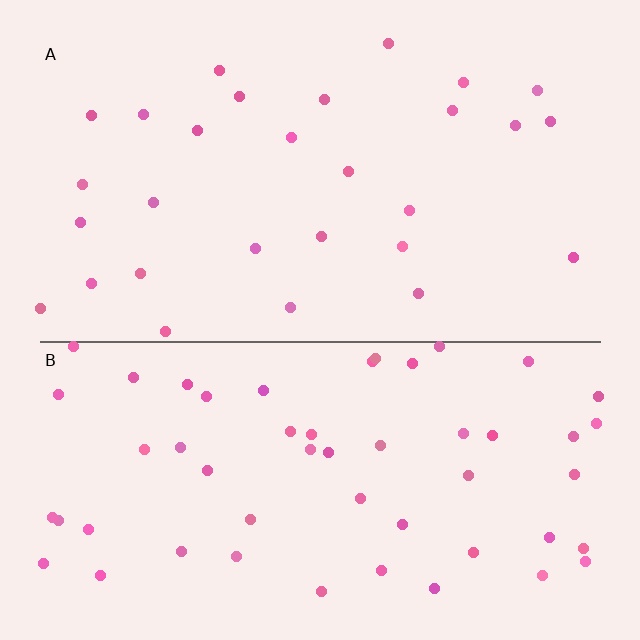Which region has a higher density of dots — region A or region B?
B (the bottom).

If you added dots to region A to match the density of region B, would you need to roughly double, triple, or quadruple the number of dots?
Approximately double.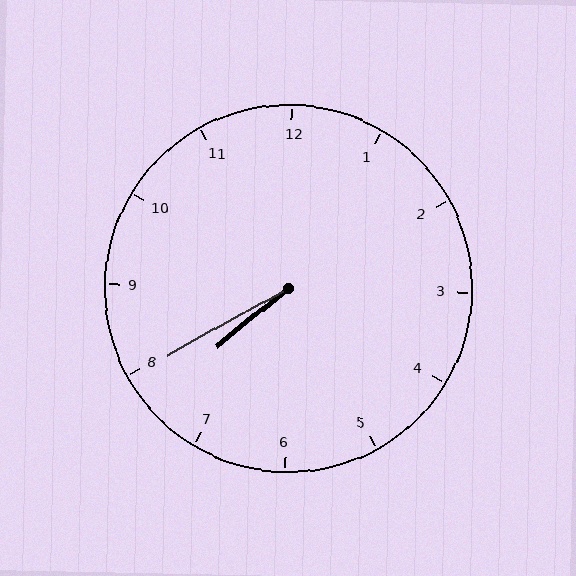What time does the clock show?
7:40.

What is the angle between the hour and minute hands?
Approximately 10 degrees.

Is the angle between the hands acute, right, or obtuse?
It is acute.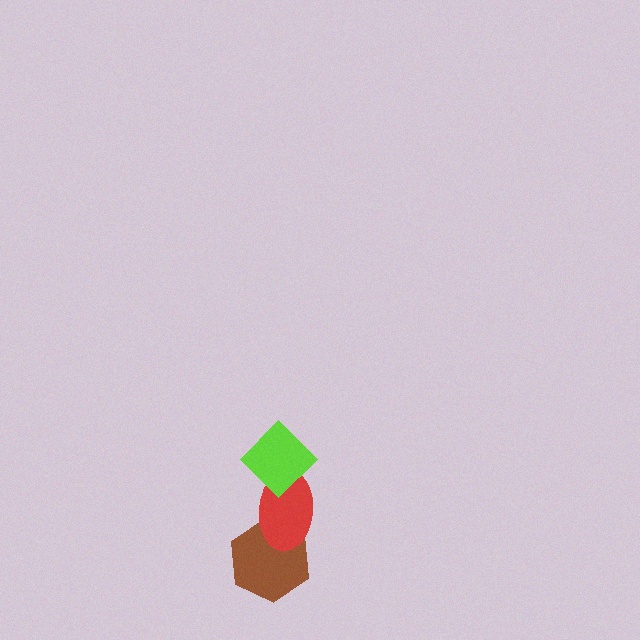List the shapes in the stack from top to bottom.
From top to bottom: the lime diamond, the red ellipse, the brown hexagon.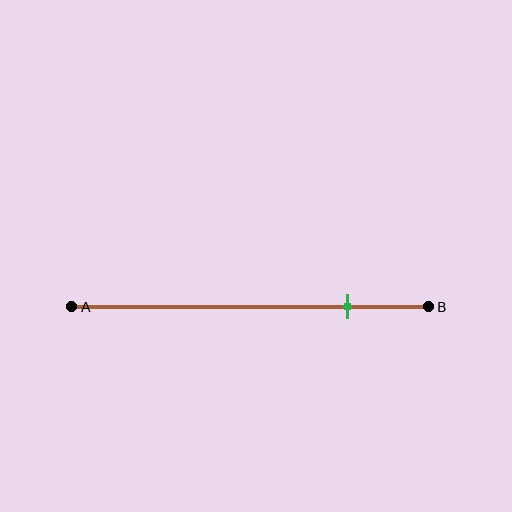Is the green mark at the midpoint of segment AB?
No, the mark is at about 75% from A, not at the 50% midpoint.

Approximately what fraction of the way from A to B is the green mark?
The green mark is approximately 75% of the way from A to B.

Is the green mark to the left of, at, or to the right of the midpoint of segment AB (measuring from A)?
The green mark is to the right of the midpoint of segment AB.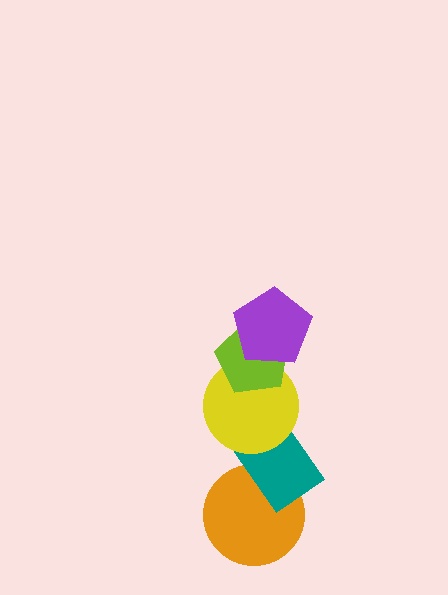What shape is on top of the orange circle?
The teal rectangle is on top of the orange circle.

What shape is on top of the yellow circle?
The lime pentagon is on top of the yellow circle.